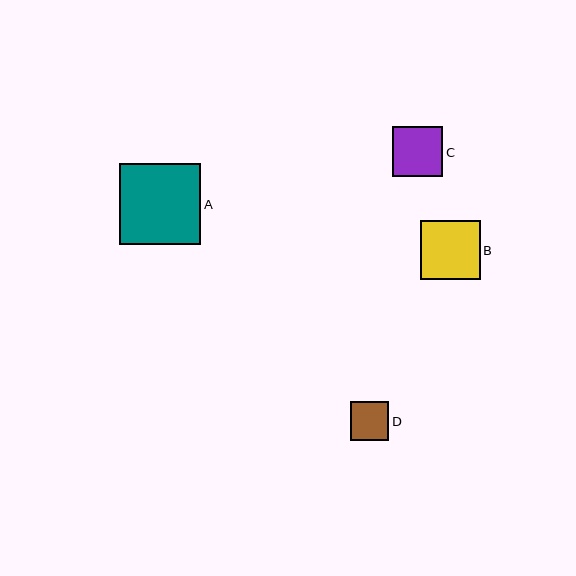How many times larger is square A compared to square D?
Square A is approximately 2.1 times the size of square D.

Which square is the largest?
Square A is the largest with a size of approximately 81 pixels.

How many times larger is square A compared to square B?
Square A is approximately 1.4 times the size of square B.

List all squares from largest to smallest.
From largest to smallest: A, B, C, D.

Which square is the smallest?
Square D is the smallest with a size of approximately 38 pixels.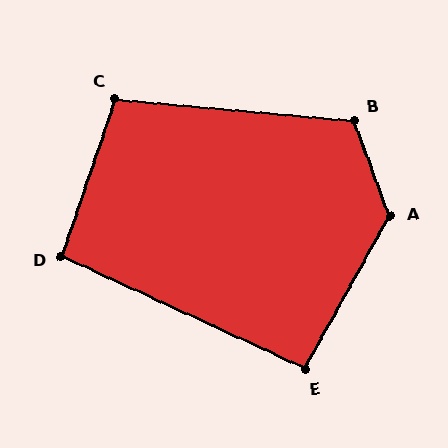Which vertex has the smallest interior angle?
E, at approximately 94 degrees.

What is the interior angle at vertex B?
Approximately 116 degrees (obtuse).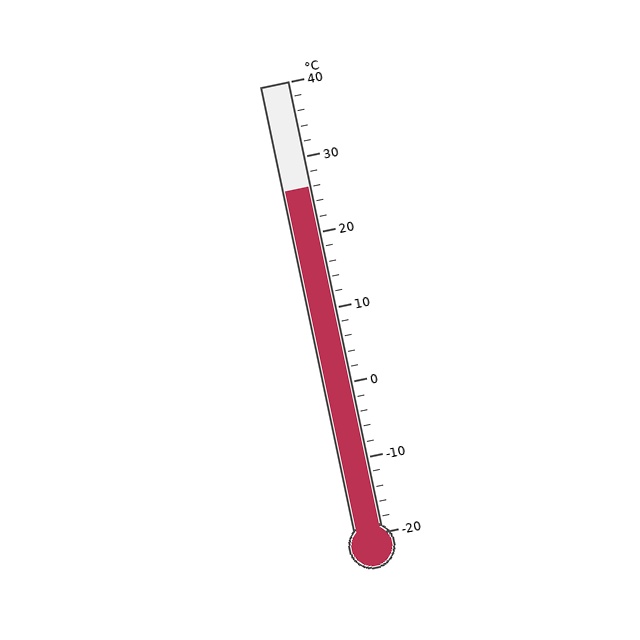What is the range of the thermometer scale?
The thermometer scale ranges from -20°C to 40°C.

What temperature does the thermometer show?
The thermometer shows approximately 26°C.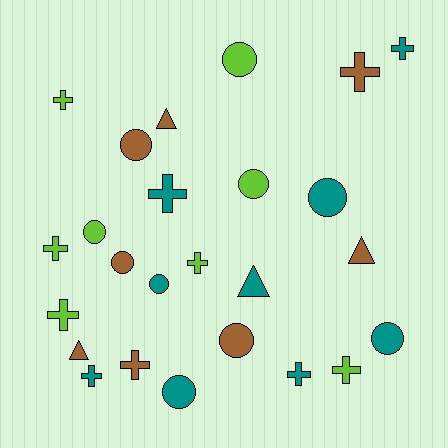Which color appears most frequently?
Teal, with 9 objects.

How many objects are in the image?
There are 25 objects.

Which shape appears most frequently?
Cross, with 11 objects.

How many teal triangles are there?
There is 1 teal triangle.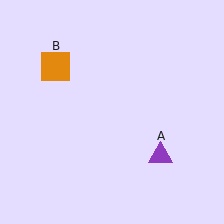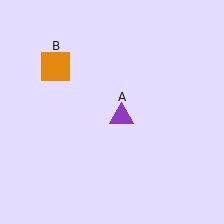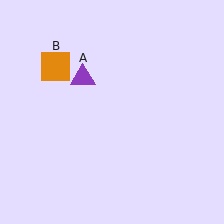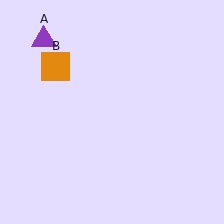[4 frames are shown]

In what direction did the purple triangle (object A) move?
The purple triangle (object A) moved up and to the left.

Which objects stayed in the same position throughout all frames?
Orange square (object B) remained stationary.